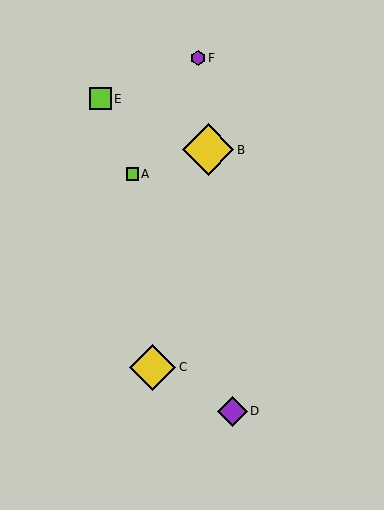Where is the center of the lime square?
The center of the lime square is at (132, 174).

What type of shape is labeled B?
Shape B is a yellow diamond.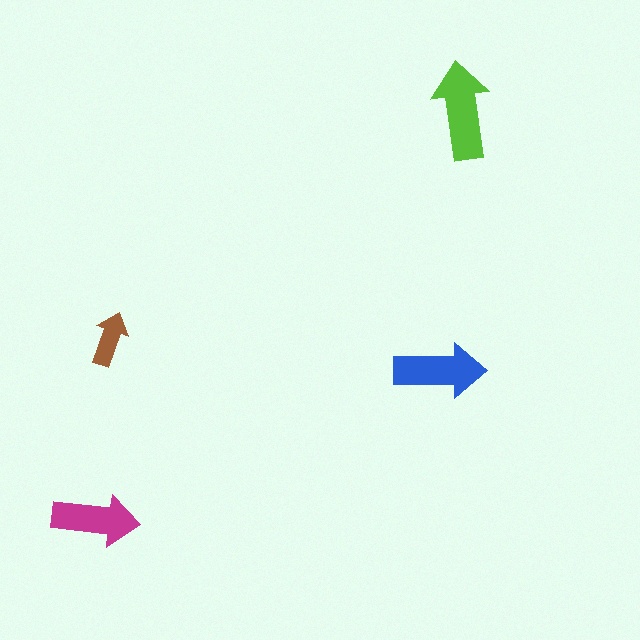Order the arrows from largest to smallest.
the lime one, the blue one, the magenta one, the brown one.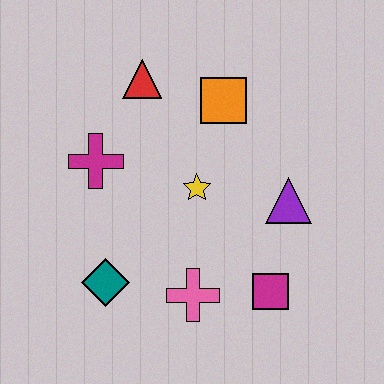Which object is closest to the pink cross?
The magenta square is closest to the pink cross.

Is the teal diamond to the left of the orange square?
Yes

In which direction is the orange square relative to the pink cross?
The orange square is above the pink cross.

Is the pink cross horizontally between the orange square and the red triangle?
Yes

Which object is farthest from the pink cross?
The red triangle is farthest from the pink cross.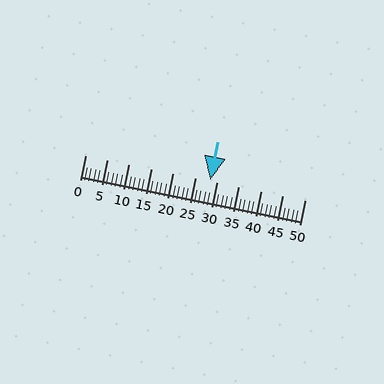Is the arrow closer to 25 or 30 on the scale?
The arrow is closer to 30.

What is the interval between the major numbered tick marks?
The major tick marks are spaced 5 units apart.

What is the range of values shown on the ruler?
The ruler shows values from 0 to 50.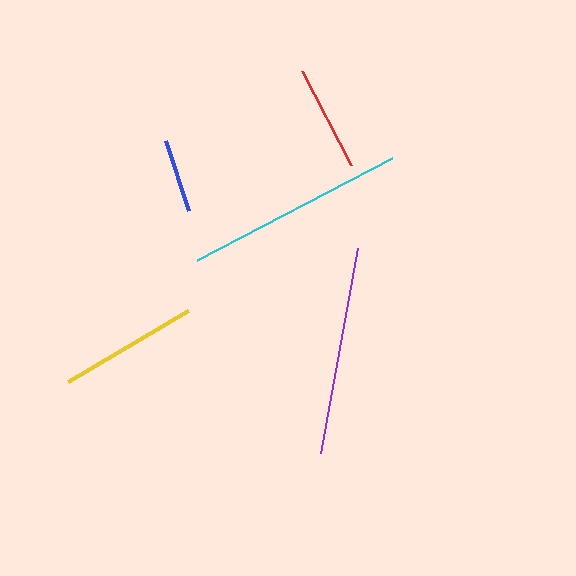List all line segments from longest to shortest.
From longest to shortest: cyan, purple, yellow, red, blue.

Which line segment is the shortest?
The blue line is the shortest at approximately 74 pixels.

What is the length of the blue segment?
The blue segment is approximately 74 pixels long.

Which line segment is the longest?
The cyan line is the longest at approximately 221 pixels.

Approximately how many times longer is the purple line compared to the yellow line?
The purple line is approximately 1.5 times the length of the yellow line.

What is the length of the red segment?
The red segment is approximately 106 pixels long.